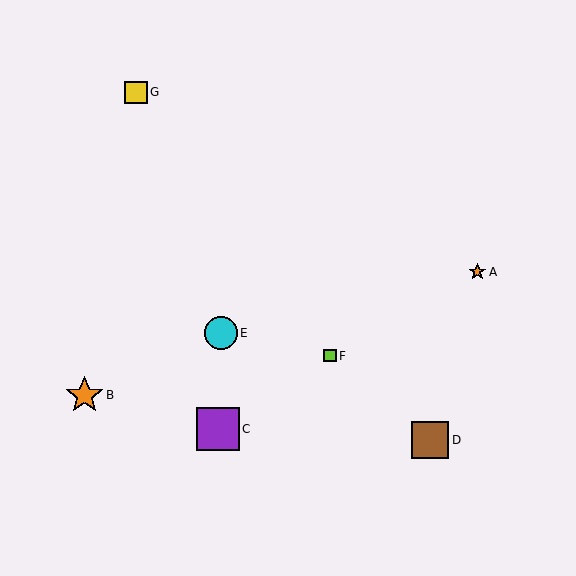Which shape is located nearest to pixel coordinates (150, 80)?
The yellow square (labeled G) at (136, 92) is nearest to that location.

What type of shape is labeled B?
Shape B is an orange star.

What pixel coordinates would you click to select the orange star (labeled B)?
Click at (84, 395) to select the orange star B.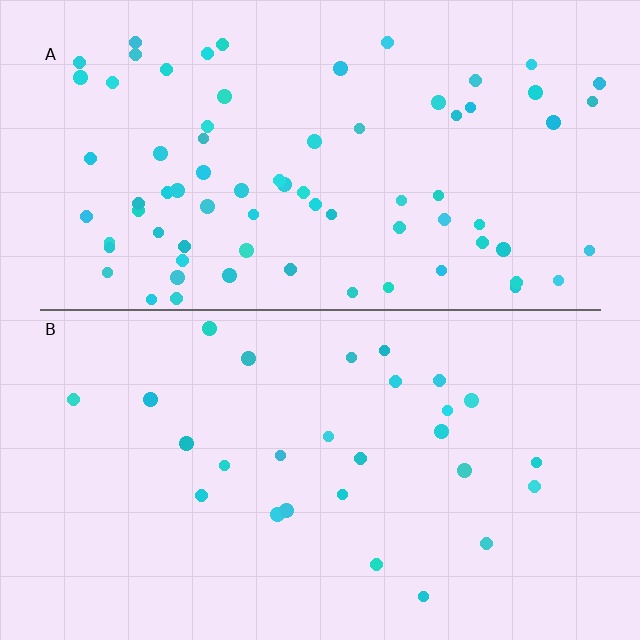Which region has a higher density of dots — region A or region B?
A (the top).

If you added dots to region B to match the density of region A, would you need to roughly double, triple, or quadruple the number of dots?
Approximately triple.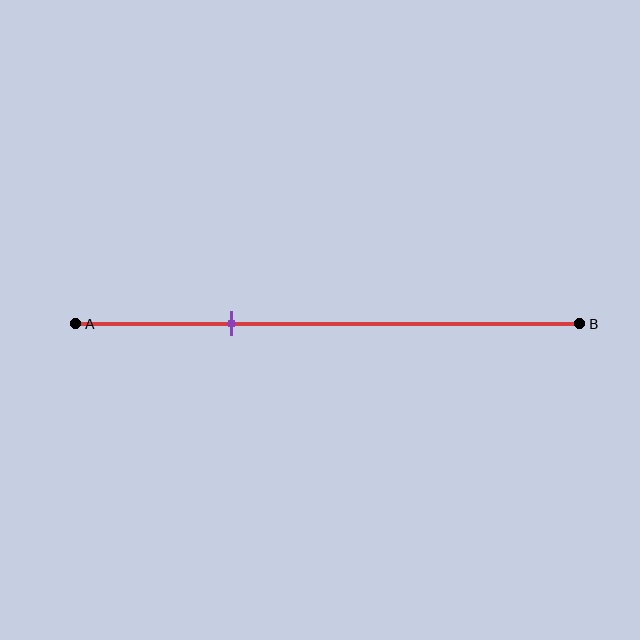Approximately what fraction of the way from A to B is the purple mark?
The purple mark is approximately 30% of the way from A to B.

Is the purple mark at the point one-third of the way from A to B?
Yes, the mark is approximately at the one-third point.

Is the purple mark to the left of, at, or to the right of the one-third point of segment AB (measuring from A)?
The purple mark is approximately at the one-third point of segment AB.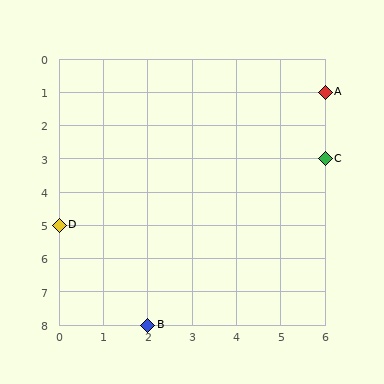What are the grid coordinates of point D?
Point D is at grid coordinates (0, 5).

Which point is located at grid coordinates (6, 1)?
Point A is at (6, 1).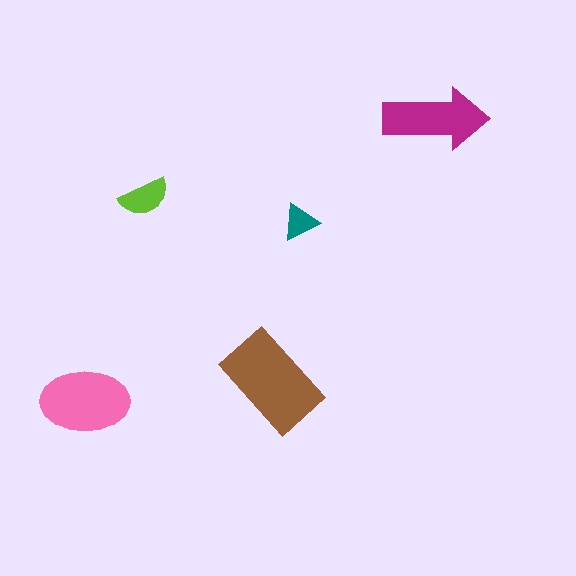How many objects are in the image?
There are 5 objects in the image.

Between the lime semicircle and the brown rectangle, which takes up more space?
The brown rectangle.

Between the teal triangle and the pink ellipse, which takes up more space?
The pink ellipse.